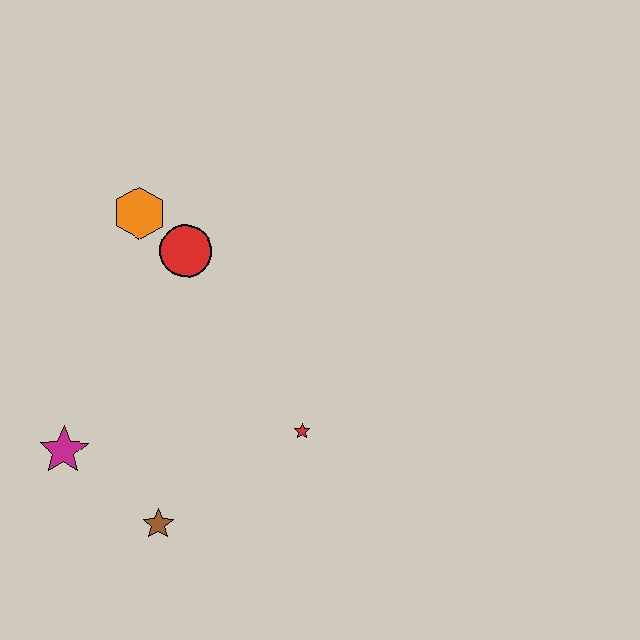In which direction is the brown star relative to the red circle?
The brown star is below the red circle.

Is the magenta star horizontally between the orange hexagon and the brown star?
No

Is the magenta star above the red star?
No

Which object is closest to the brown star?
The magenta star is closest to the brown star.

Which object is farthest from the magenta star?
The orange hexagon is farthest from the magenta star.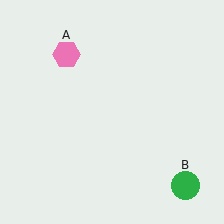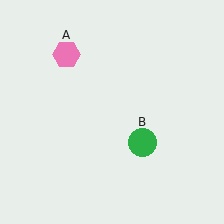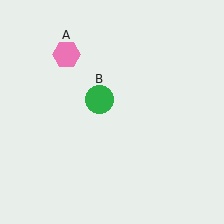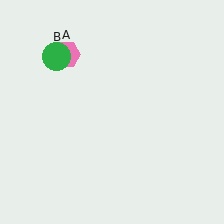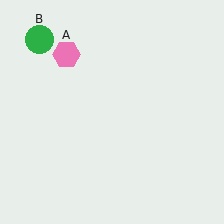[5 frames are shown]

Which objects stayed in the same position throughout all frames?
Pink hexagon (object A) remained stationary.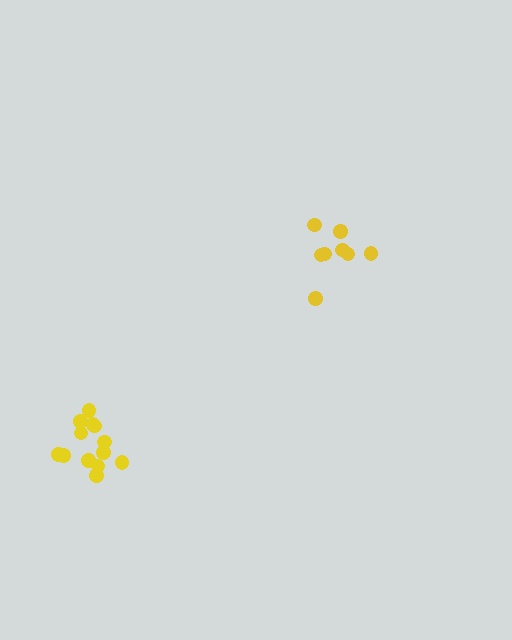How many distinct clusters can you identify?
There are 2 distinct clusters.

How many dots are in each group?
Group 1: 8 dots, Group 2: 13 dots (21 total).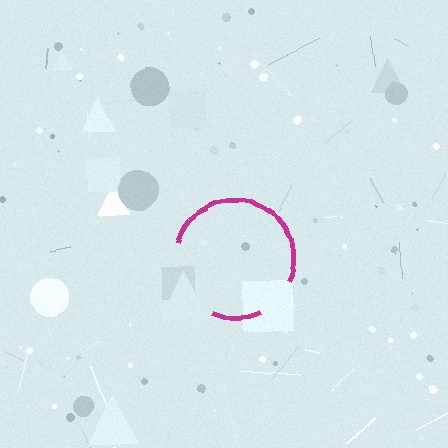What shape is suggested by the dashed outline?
The dashed outline suggests a circle.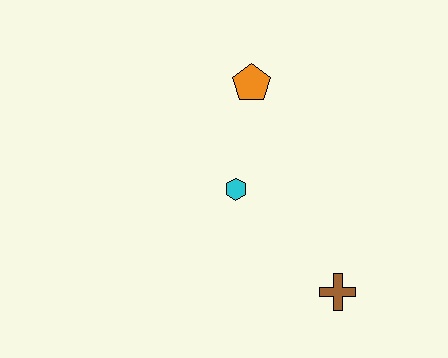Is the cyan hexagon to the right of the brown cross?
No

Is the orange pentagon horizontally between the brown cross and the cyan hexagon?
Yes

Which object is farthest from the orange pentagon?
The brown cross is farthest from the orange pentagon.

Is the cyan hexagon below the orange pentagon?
Yes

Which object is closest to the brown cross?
The cyan hexagon is closest to the brown cross.